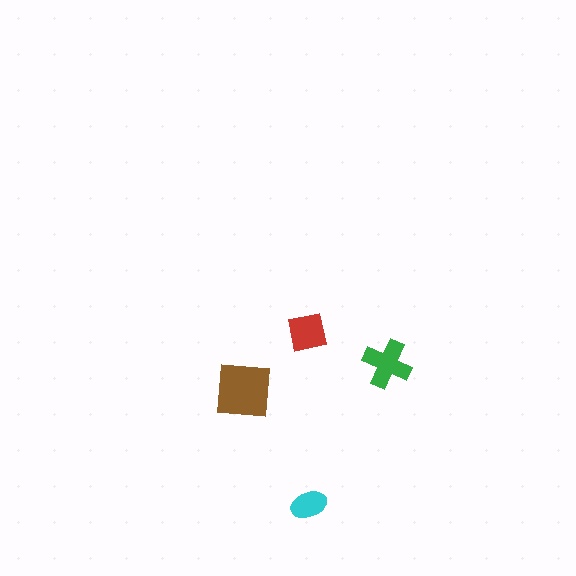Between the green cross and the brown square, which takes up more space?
The brown square.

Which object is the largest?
The brown square.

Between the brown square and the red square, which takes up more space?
The brown square.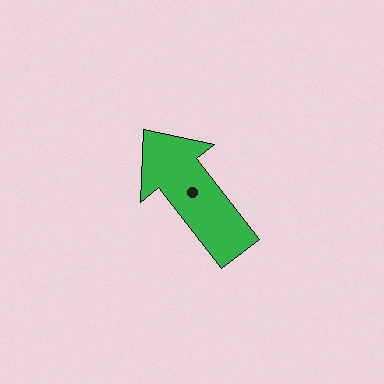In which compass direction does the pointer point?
Northwest.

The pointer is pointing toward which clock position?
Roughly 11 o'clock.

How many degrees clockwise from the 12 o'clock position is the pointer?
Approximately 322 degrees.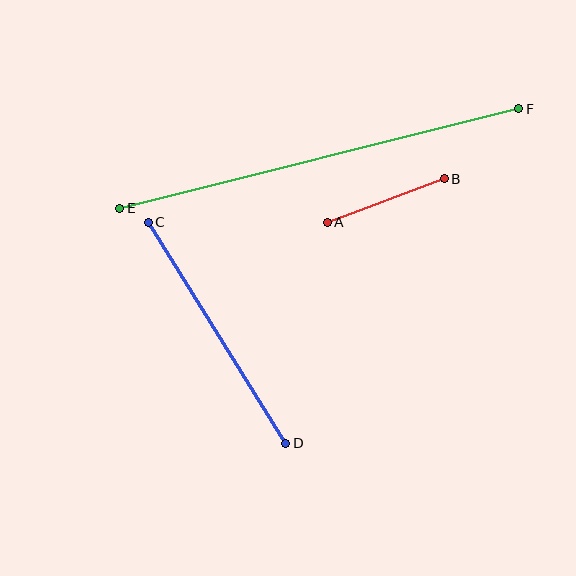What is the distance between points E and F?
The distance is approximately 411 pixels.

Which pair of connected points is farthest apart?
Points E and F are farthest apart.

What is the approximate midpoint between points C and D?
The midpoint is at approximately (217, 333) pixels.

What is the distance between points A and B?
The distance is approximately 125 pixels.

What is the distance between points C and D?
The distance is approximately 260 pixels.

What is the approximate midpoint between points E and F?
The midpoint is at approximately (319, 158) pixels.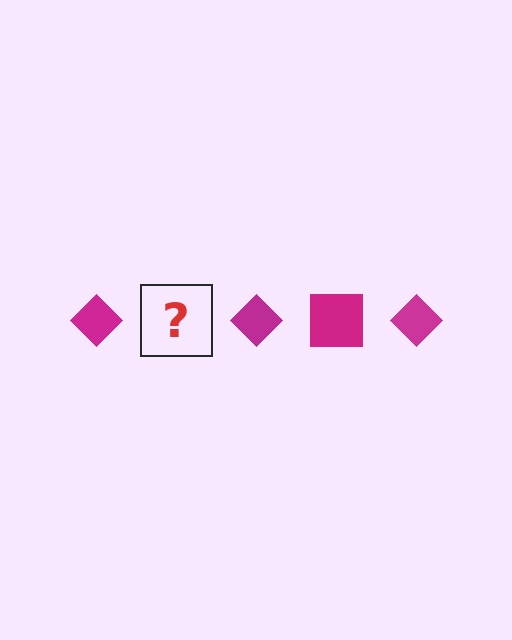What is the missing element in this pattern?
The missing element is a magenta square.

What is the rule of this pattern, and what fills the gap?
The rule is that the pattern cycles through diamond, square shapes in magenta. The gap should be filled with a magenta square.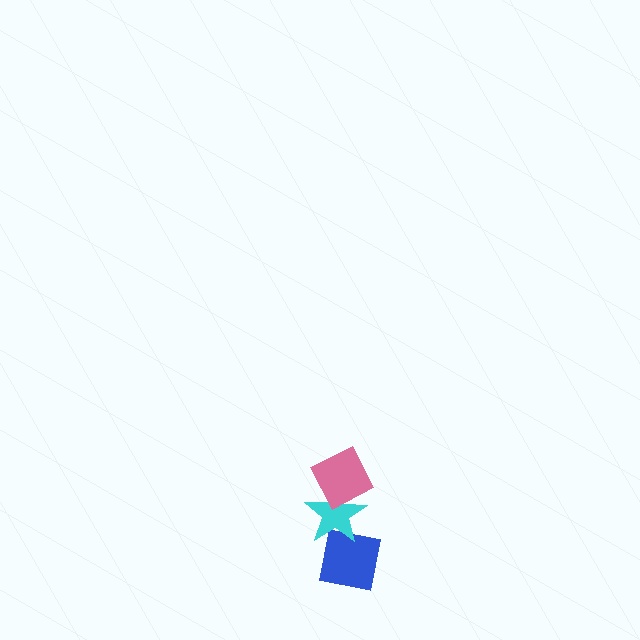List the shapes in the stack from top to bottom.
From top to bottom: the pink diamond, the cyan star, the blue square.